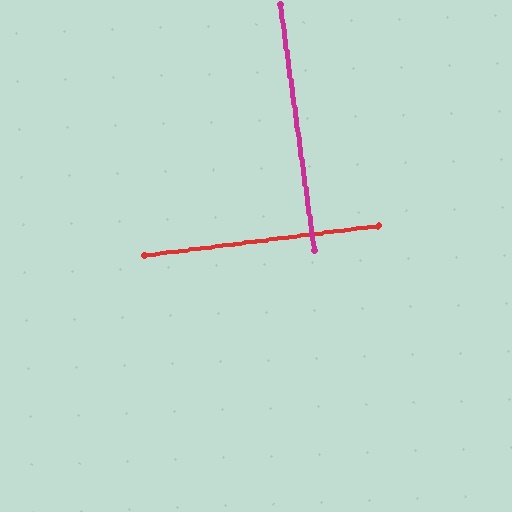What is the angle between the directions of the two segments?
Approximately 89 degrees.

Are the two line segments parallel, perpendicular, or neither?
Perpendicular — they meet at approximately 89°.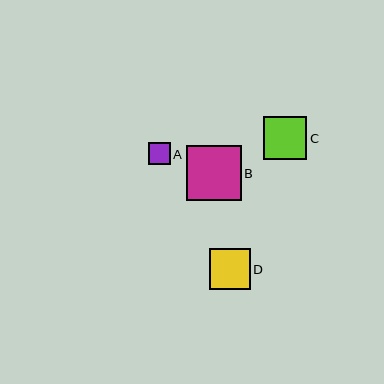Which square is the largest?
Square B is the largest with a size of approximately 55 pixels.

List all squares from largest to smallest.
From largest to smallest: B, C, D, A.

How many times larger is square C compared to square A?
Square C is approximately 2.0 times the size of square A.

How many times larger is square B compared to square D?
Square B is approximately 1.4 times the size of square D.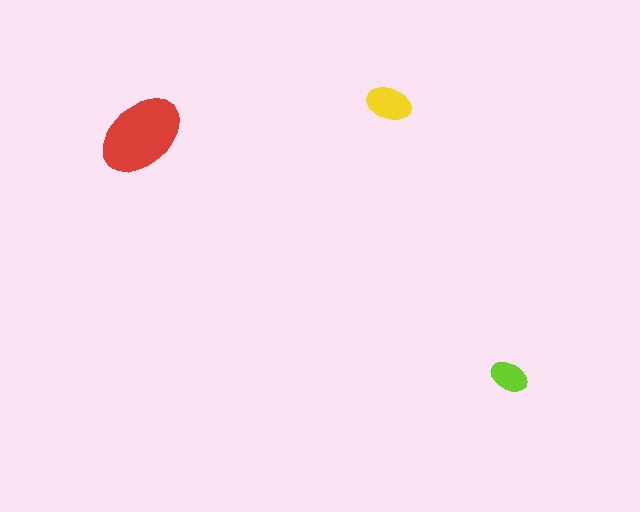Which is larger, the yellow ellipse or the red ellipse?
The red one.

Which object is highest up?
The yellow ellipse is topmost.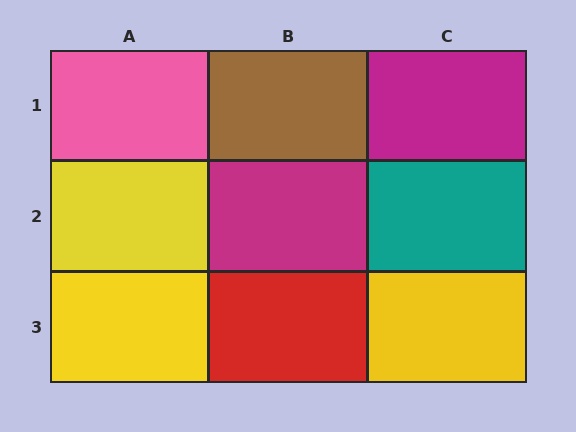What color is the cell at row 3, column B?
Red.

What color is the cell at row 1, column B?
Brown.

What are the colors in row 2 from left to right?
Yellow, magenta, teal.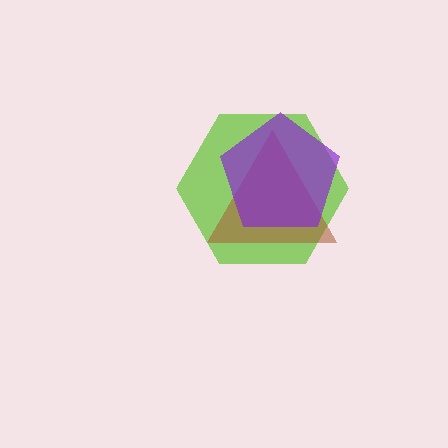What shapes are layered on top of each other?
The layered shapes are: a lime hexagon, a brown triangle, a purple pentagon.